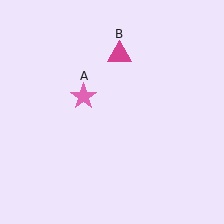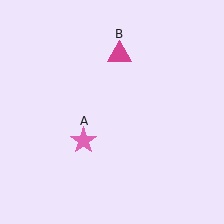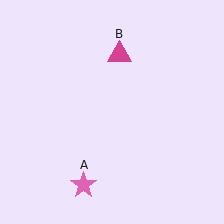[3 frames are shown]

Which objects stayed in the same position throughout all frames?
Magenta triangle (object B) remained stationary.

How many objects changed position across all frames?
1 object changed position: pink star (object A).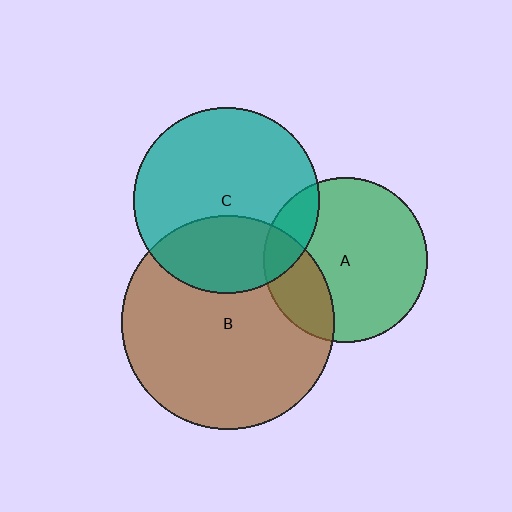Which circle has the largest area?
Circle B (brown).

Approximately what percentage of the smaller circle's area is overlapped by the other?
Approximately 15%.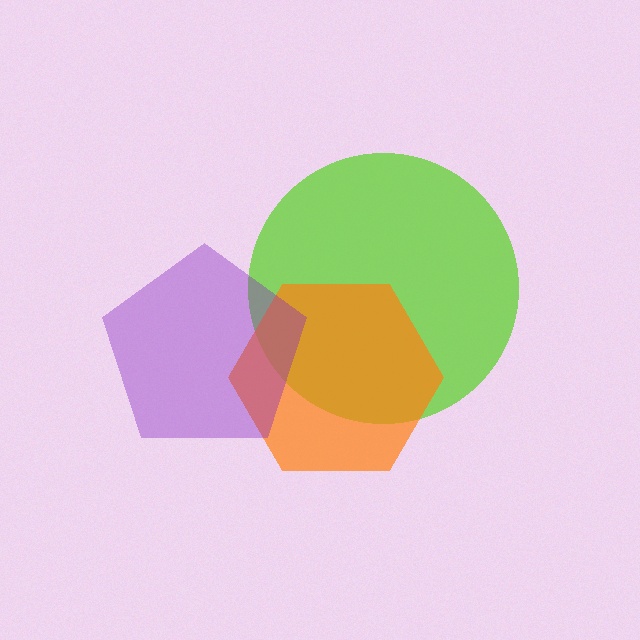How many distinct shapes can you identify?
There are 3 distinct shapes: a lime circle, an orange hexagon, a purple pentagon.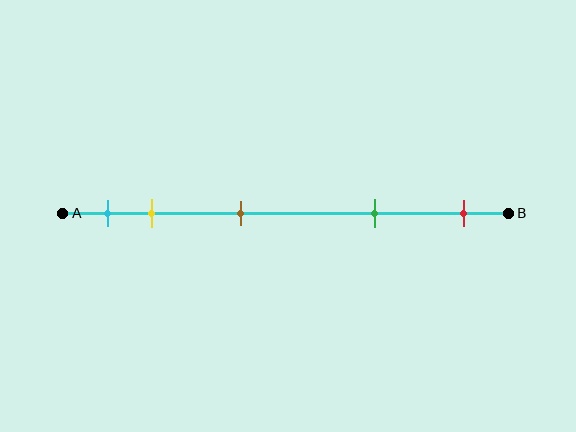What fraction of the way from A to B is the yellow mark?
The yellow mark is approximately 20% (0.2) of the way from A to B.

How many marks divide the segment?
There are 5 marks dividing the segment.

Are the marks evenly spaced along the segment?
No, the marks are not evenly spaced.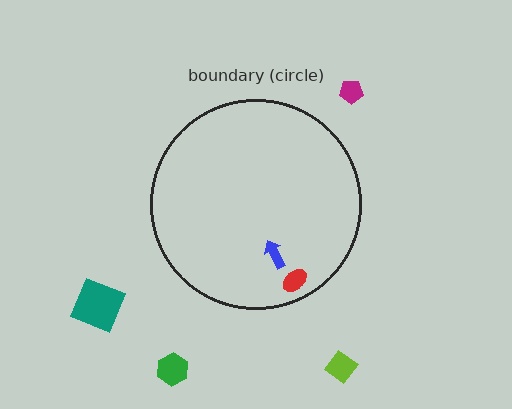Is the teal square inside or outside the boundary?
Outside.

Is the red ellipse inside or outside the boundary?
Inside.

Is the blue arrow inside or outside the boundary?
Inside.